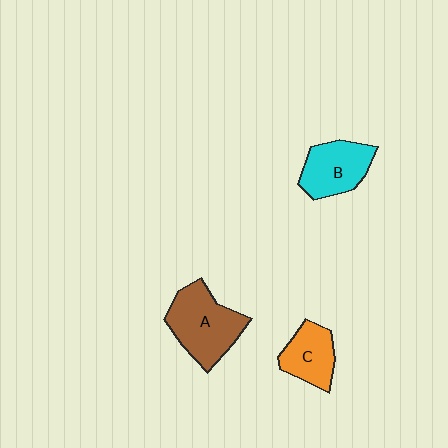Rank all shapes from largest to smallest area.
From largest to smallest: A (brown), B (cyan), C (orange).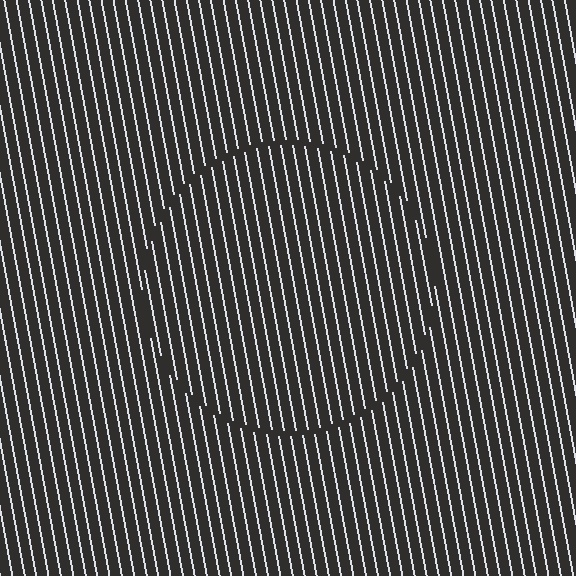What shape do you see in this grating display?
An illusory circle. The interior of the shape contains the same grating, shifted by half a period — the contour is defined by the phase discontinuity where line-ends from the inner and outer gratings abut.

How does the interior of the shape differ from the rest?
The interior of the shape contains the same grating, shifted by half a period — the contour is defined by the phase discontinuity where line-ends from the inner and outer gratings abut.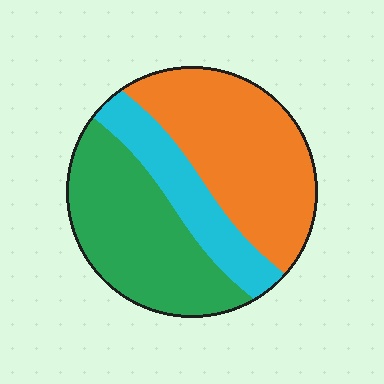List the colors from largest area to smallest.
From largest to smallest: orange, green, cyan.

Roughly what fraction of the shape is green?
Green takes up about three eighths (3/8) of the shape.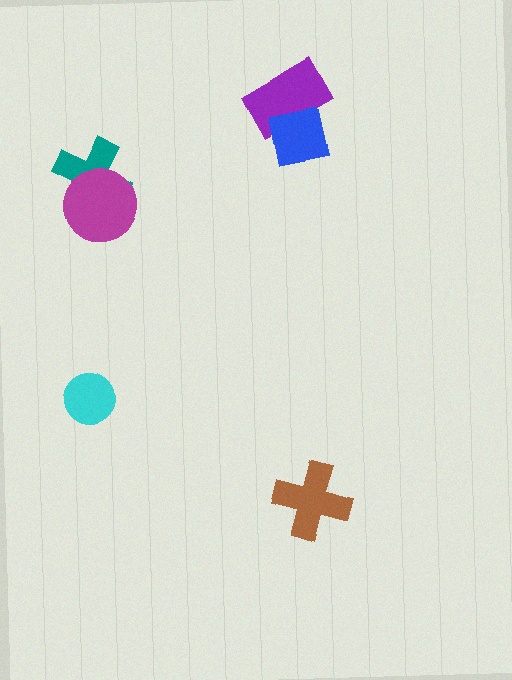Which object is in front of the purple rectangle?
The blue square is in front of the purple rectangle.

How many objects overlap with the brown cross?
0 objects overlap with the brown cross.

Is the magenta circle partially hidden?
No, no other shape covers it.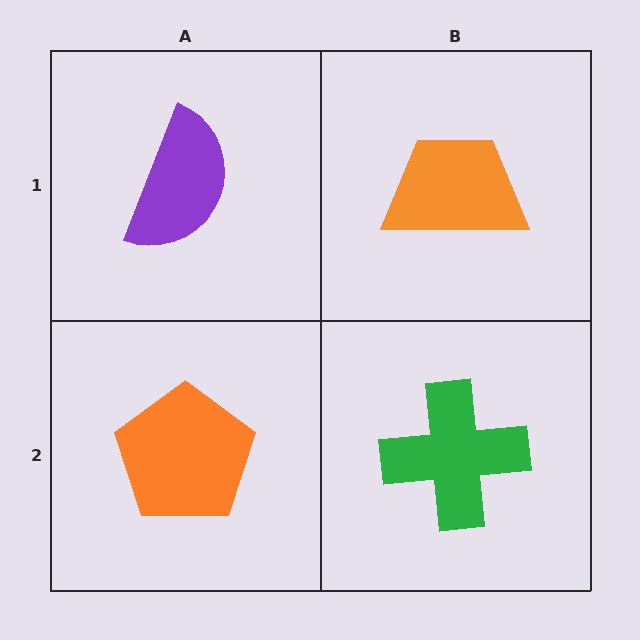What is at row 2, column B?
A green cross.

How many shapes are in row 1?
2 shapes.